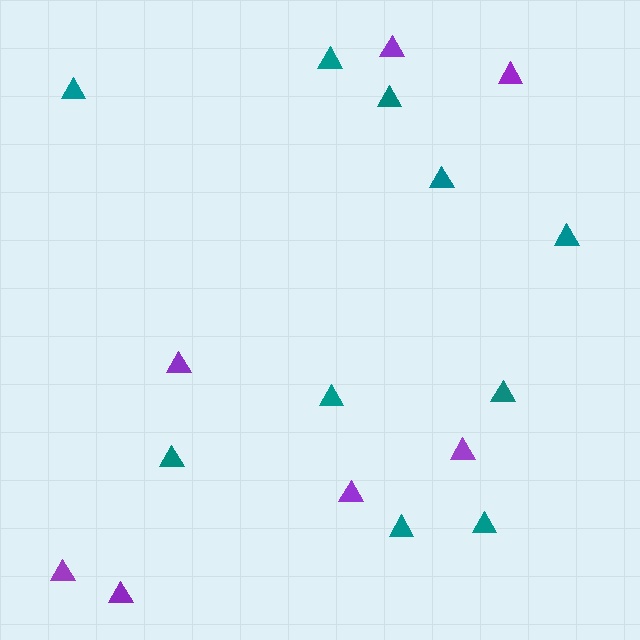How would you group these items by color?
There are 2 groups: one group of teal triangles (10) and one group of purple triangles (7).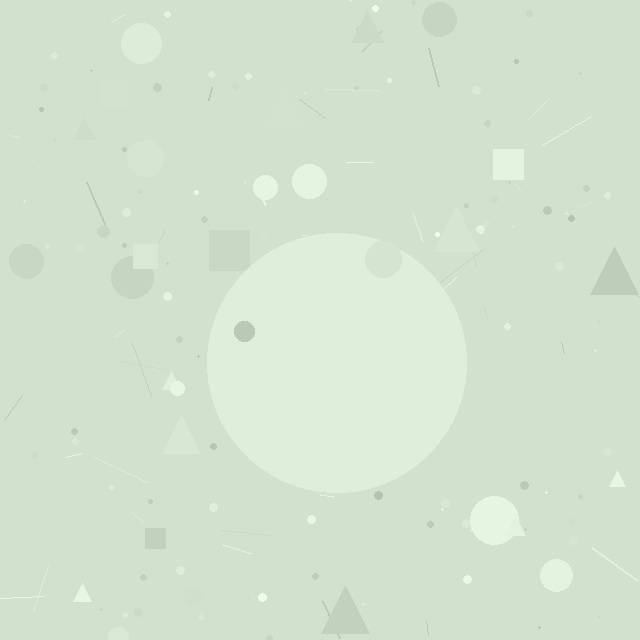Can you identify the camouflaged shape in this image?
The camouflaged shape is a circle.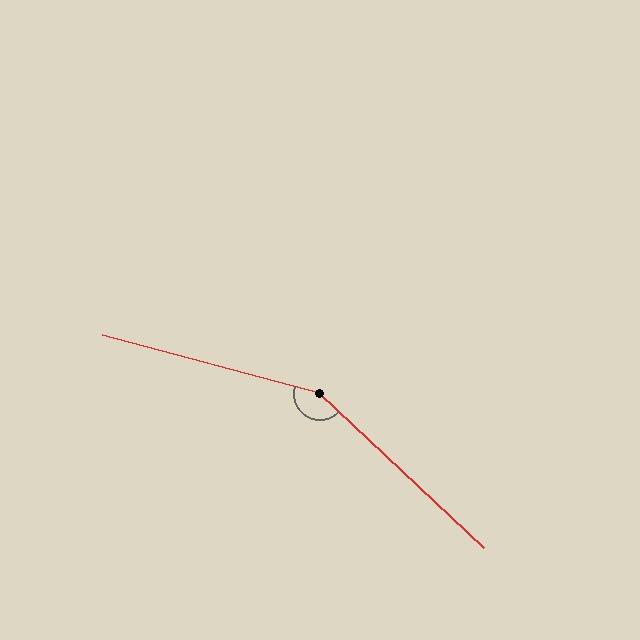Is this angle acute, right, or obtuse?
It is obtuse.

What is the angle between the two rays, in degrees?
Approximately 152 degrees.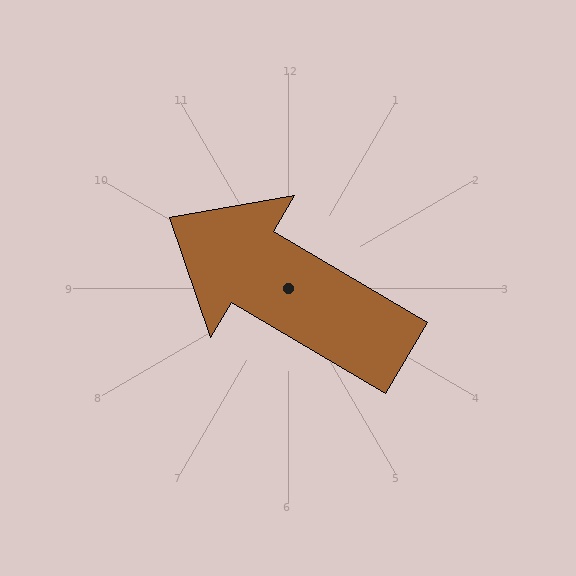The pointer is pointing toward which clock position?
Roughly 10 o'clock.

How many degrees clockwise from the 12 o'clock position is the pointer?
Approximately 301 degrees.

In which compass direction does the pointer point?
Northwest.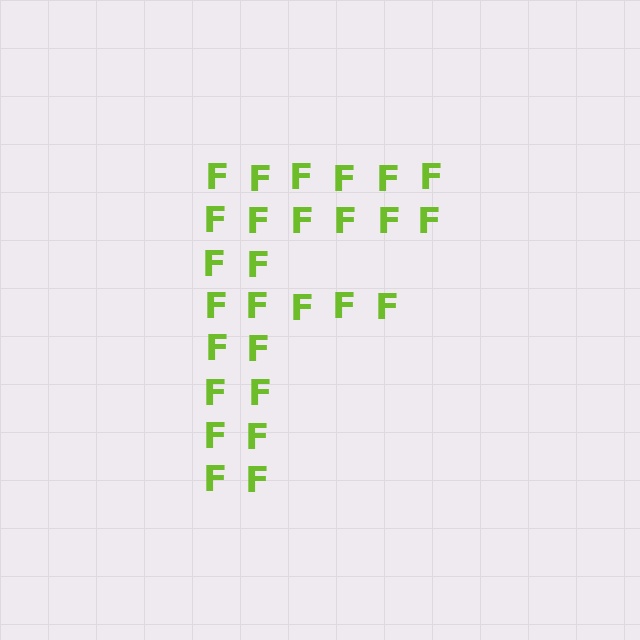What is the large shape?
The large shape is the letter F.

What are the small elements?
The small elements are letter F's.